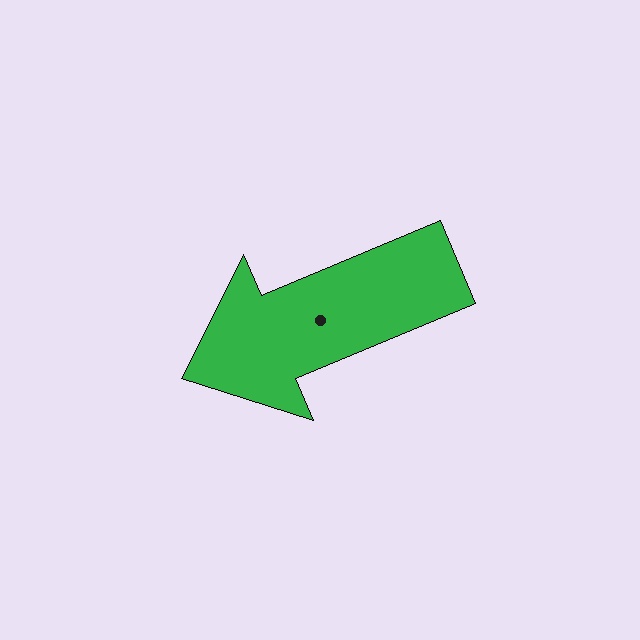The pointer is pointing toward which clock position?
Roughly 8 o'clock.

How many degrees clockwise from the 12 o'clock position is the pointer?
Approximately 247 degrees.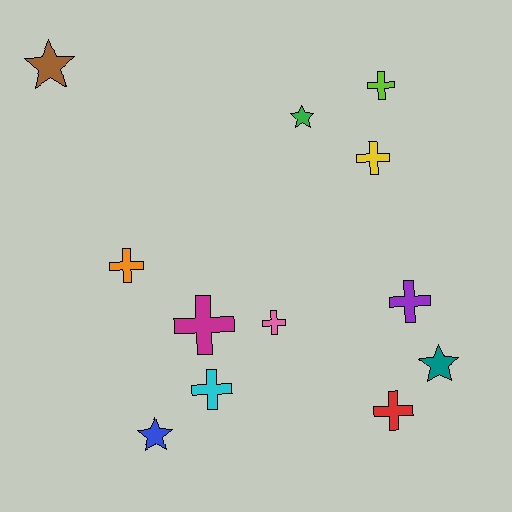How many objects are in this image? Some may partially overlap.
There are 12 objects.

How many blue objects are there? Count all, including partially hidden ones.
There is 1 blue object.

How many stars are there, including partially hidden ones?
There are 4 stars.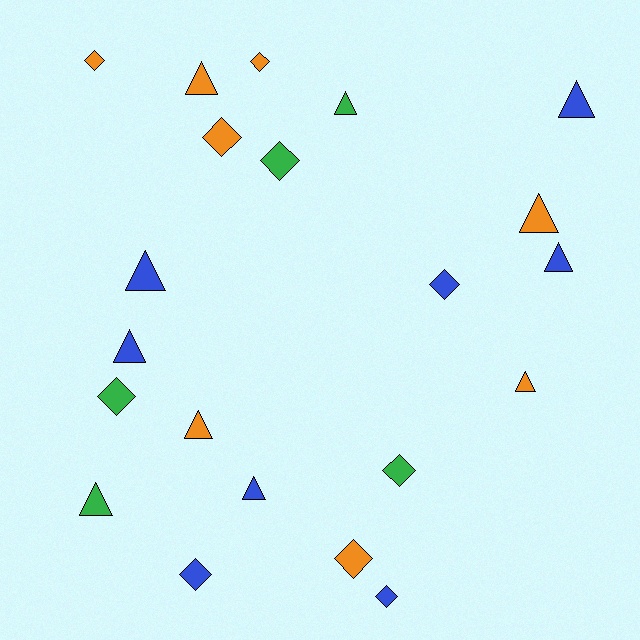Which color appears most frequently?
Blue, with 8 objects.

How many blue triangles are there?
There are 5 blue triangles.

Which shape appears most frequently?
Triangle, with 11 objects.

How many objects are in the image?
There are 21 objects.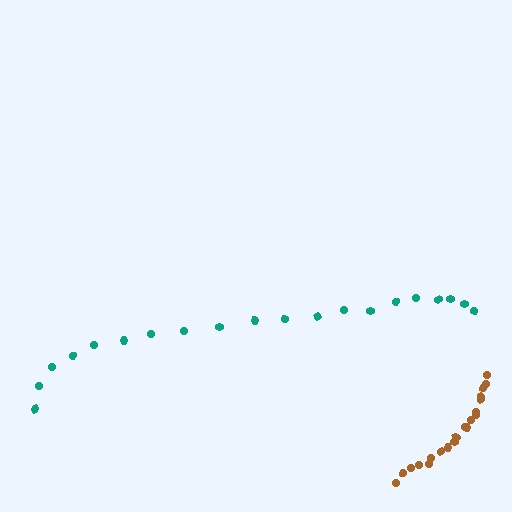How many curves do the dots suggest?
There are 2 distinct paths.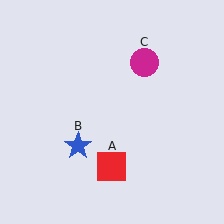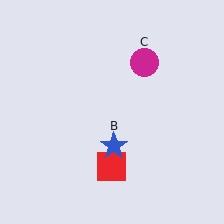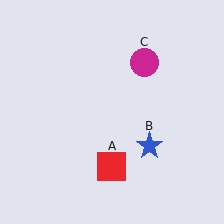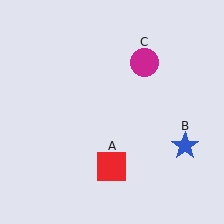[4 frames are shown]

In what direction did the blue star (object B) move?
The blue star (object B) moved right.